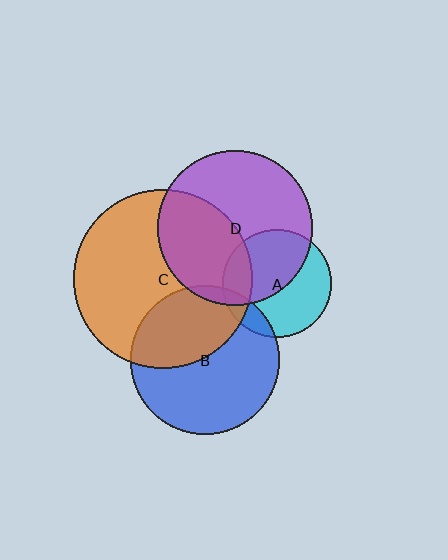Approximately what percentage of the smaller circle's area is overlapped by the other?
Approximately 5%.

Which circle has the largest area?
Circle C (orange).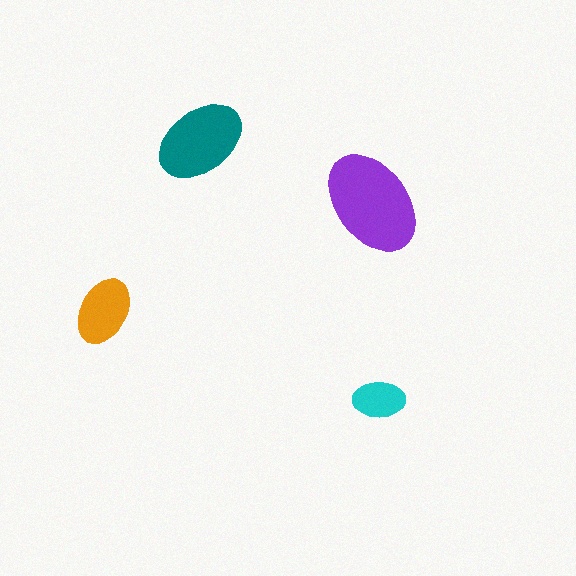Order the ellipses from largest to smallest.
the purple one, the teal one, the orange one, the cyan one.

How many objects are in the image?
There are 4 objects in the image.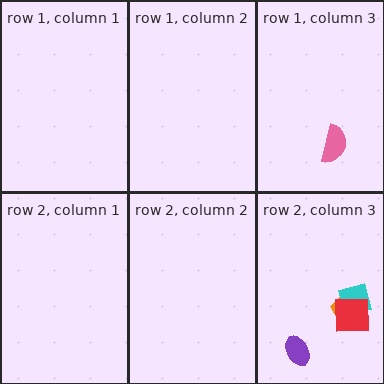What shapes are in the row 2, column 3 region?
The orange pentagon, the purple ellipse, the cyan square, the red square.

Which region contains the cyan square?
The row 2, column 3 region.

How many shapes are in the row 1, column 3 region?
1.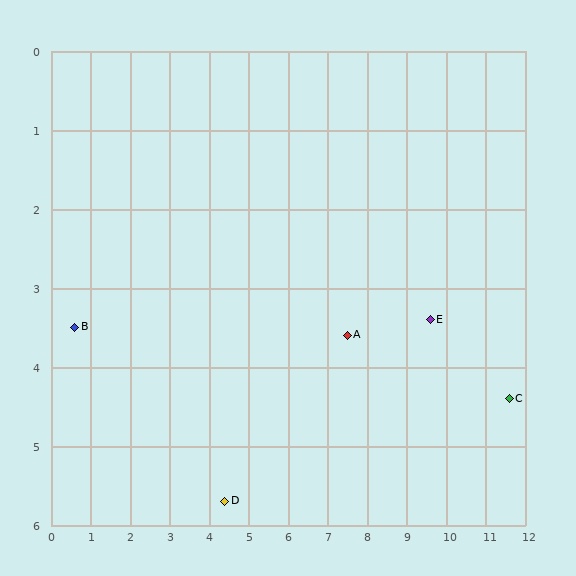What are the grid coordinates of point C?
Point C is at approximately (11.6, 4.4).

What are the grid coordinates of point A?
Point A is at approximately (7.5, 3.6).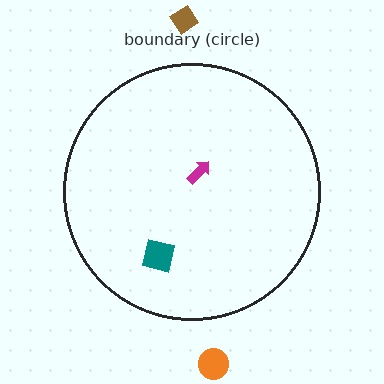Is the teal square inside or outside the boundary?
Inside.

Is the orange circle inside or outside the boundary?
Outside.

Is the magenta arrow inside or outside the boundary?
Inside.